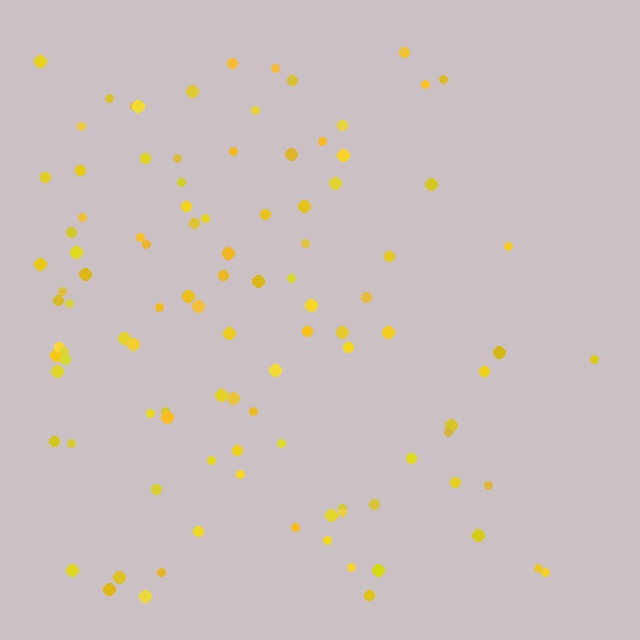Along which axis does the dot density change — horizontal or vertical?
Horizontal.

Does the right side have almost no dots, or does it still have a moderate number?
Still a moderate number, just noticeably fewer than the left.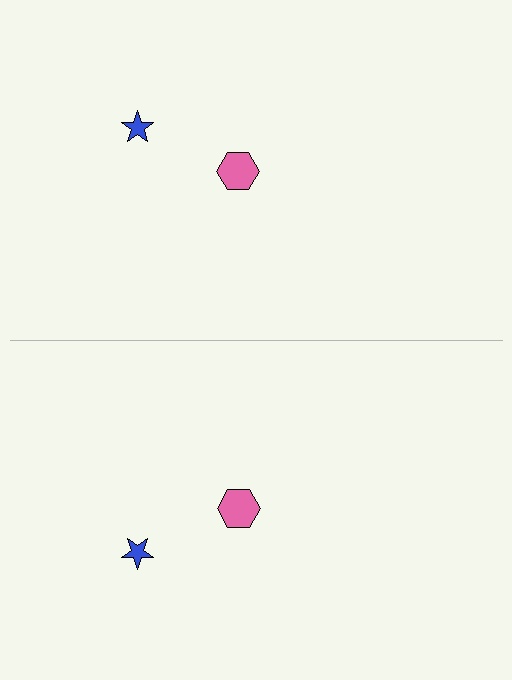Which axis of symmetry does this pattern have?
The pattern has a horizontal axis of symmetry running through the center of the image.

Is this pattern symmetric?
Yes, this pattern has bilateral (reflection) symmetry.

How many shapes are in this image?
There are 4 shapes in this image.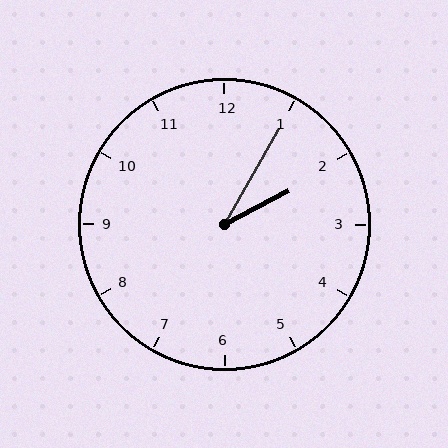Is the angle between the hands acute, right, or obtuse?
It is acute.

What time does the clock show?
2:05.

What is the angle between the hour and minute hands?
Approximately 32 degrees.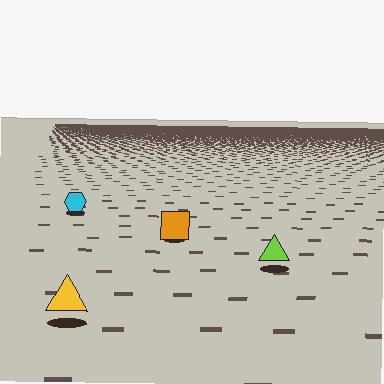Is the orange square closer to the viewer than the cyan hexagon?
Yes. The orange square is closer — you can tell from the texture gradient: the ground texture is coarser near it.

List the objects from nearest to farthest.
From nearest to farthest: the yellow triangle, the lime triangle, the orange square, the cyan hexagon.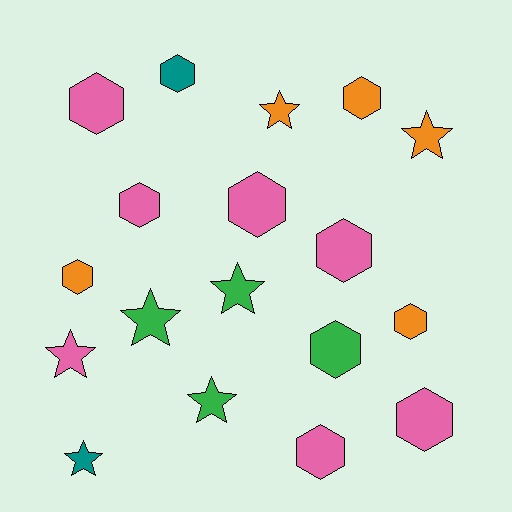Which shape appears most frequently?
Hexagon, with 11 objects.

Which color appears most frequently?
Pink, with 7 objects.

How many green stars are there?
There are 3 green stars.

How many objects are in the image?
There are 18 objects.